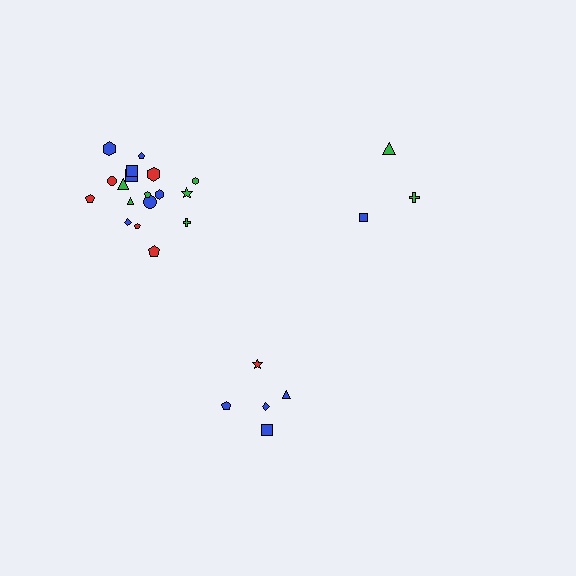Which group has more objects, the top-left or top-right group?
The top-left group.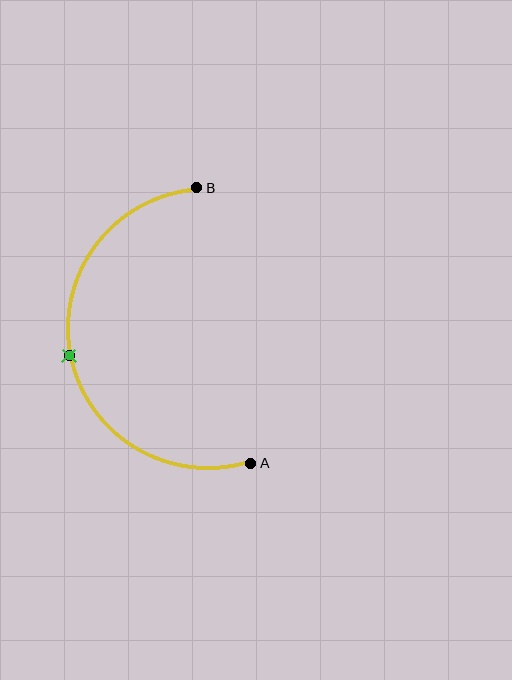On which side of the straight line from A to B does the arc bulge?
The arc bulges to the left of the straight line connecting A and B.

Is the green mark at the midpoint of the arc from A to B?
Yes. The green mark lies on the arc at equal arc-length from both A and B — it is the arc midpoint.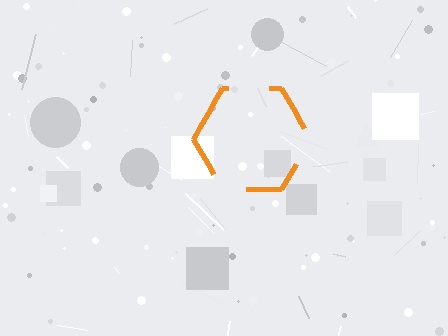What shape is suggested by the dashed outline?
The dashed outline suggests a hexagon.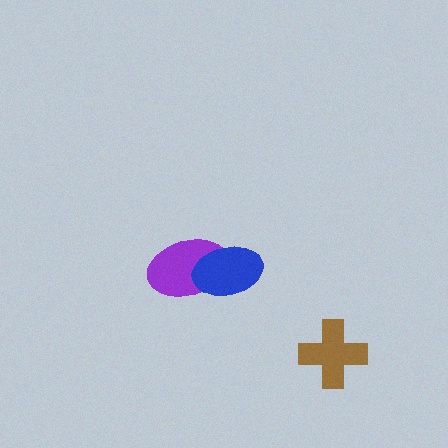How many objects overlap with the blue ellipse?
1 object overlaps with the blue ellipse.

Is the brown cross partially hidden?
No, no other shape covers it.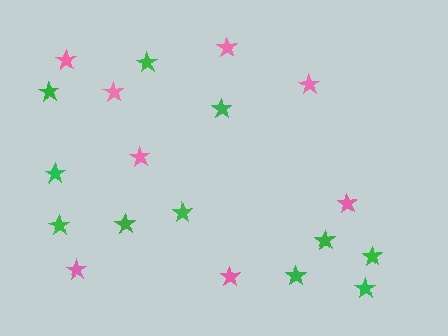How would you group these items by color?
There are 2 groups: one group of green stars (11) and one group of pink stars (8).